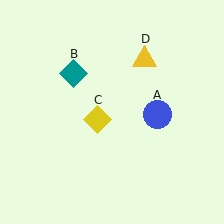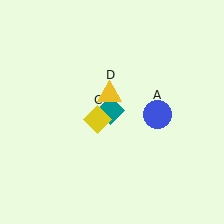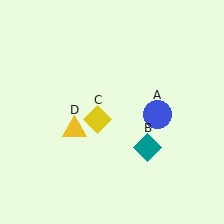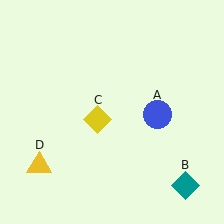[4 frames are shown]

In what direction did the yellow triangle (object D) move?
The yellow triangle (object D) moved down and to the left.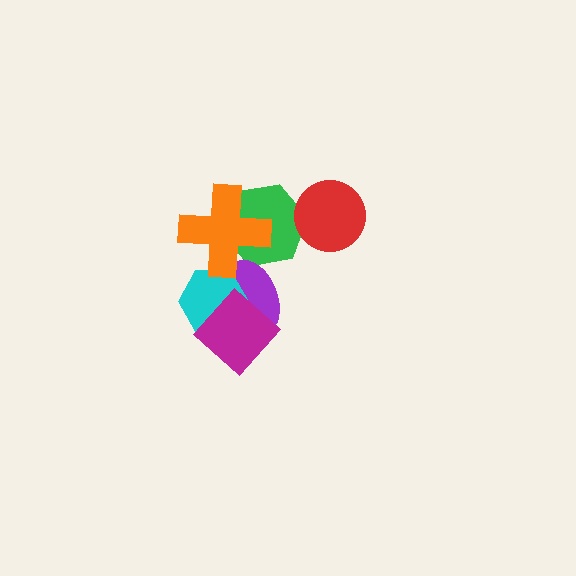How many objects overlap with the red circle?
1 object overlaps with the red circle.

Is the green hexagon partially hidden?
Yes, it is partially covered by another shape.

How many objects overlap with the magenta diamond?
2 objects overlap with the magenta diamond.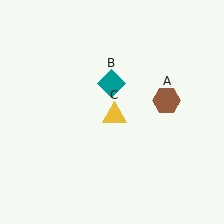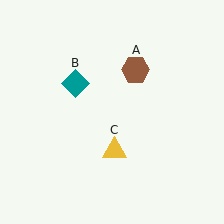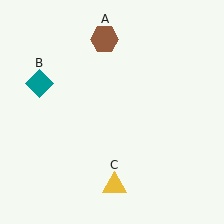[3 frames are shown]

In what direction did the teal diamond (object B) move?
The teal diamond (object B) moved left.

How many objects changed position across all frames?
3 objects changed position: brown hexagon (object A), teal diamond (object B), yellow triangle (object C).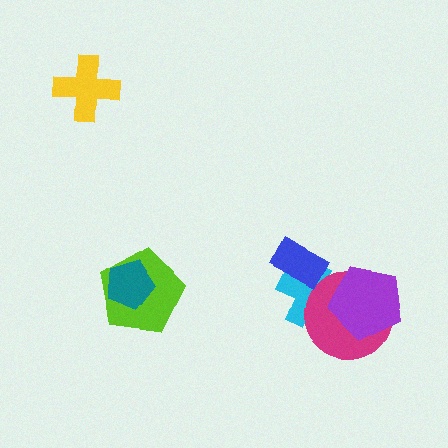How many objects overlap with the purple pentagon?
2 objects overlap with the purple pentagon.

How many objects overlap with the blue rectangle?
1 object overlaps with the blue rectangle.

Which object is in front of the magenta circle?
The purple pentagon is in front of the magenta circle.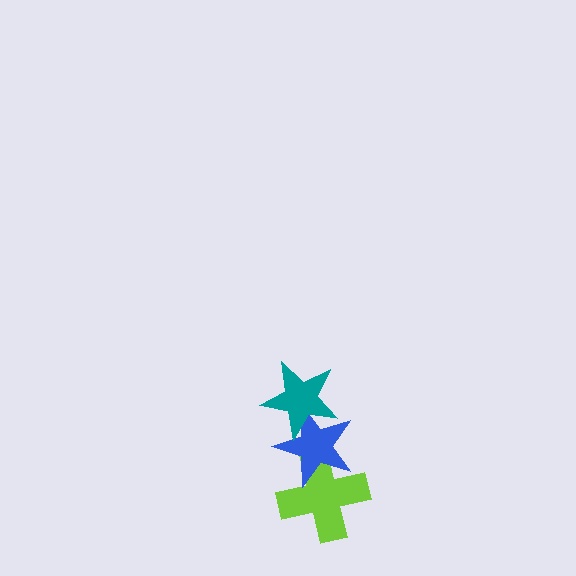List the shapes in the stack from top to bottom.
From top to bottom: the teal star, the blue star, the lime cross.